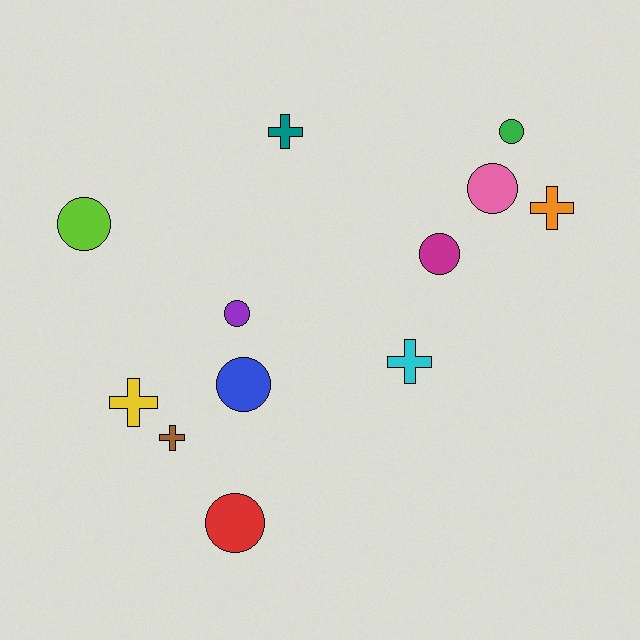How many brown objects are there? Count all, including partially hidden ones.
There is 1 brown object.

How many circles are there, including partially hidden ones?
There are 7 circles.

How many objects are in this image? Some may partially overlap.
There are 12 objects.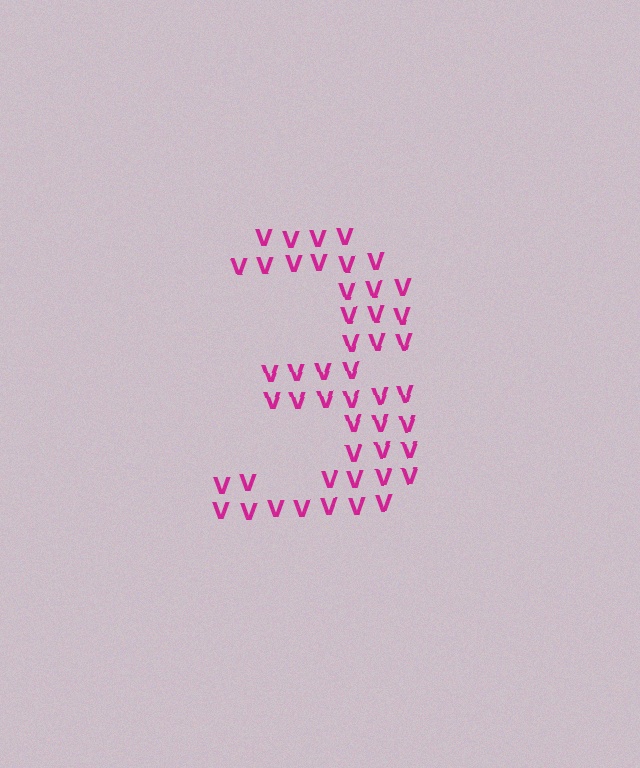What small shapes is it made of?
It is made of small letter V's.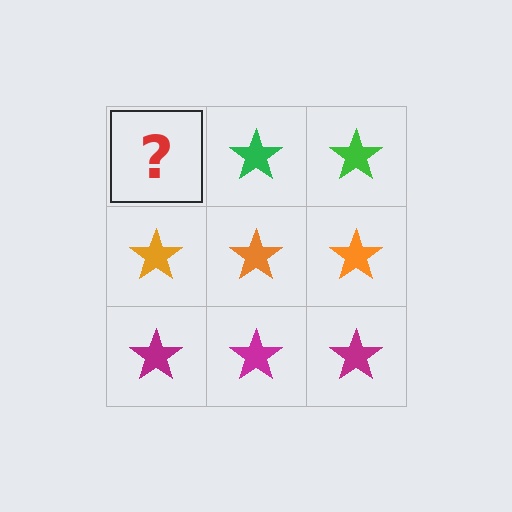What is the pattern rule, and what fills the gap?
The rule is that each row has a consistent color. The gap should be filled with a green star.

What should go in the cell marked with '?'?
The missing cell should contain a green star.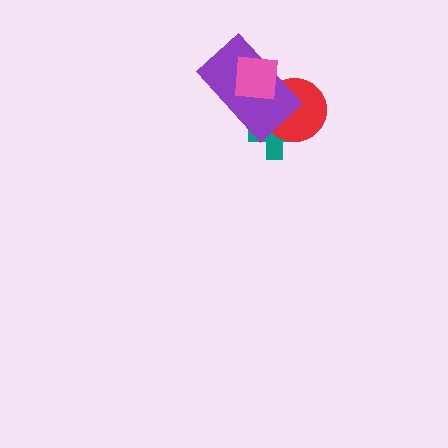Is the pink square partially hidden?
No, no other shape covers it.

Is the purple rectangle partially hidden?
Yes, it is partially covered by another shape.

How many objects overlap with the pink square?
2 objects overlap with the pink square.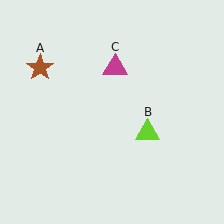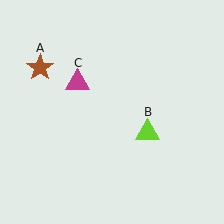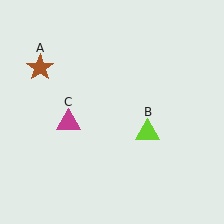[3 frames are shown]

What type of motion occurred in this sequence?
The magenta triangle (object C) rotated counterclockwise around the center of the scene.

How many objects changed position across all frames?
1 object changed position: magenta triangle (object C).